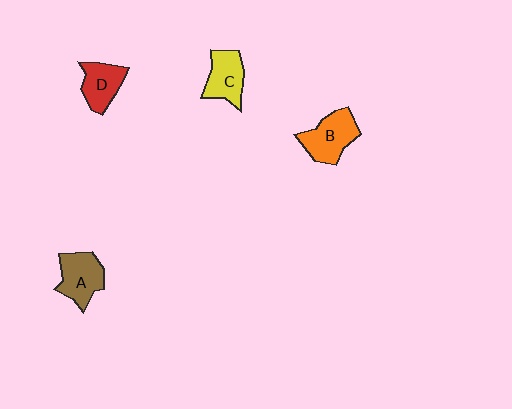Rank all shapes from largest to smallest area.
From largest to smallest: B (orange), A (brown), C (yellow), D (red).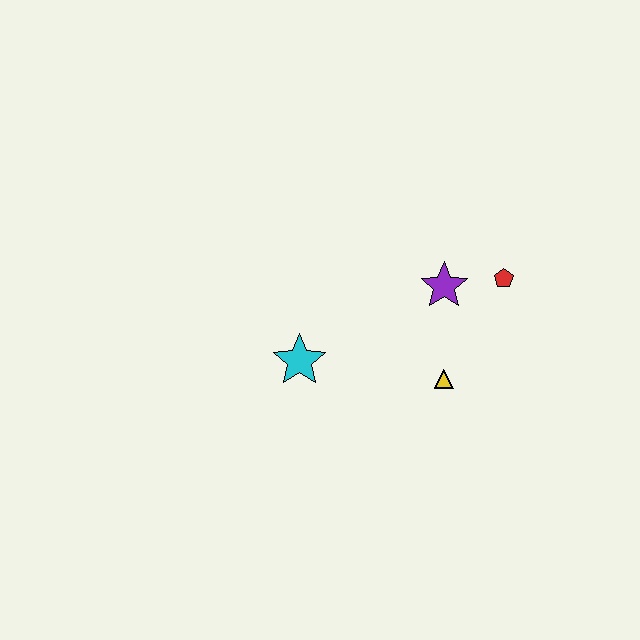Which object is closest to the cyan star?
The yellow triangle is closest to the cyan star.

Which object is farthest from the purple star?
The cyan star is farthest from the purple star.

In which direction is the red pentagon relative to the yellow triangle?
The red pentagon is above the yellow triangle.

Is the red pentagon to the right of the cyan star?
Yes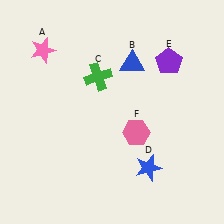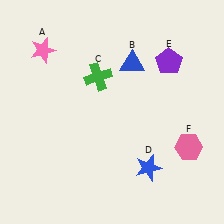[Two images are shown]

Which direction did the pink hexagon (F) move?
The pink hexagon (F) moved right.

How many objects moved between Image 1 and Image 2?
1 object moved between the two images.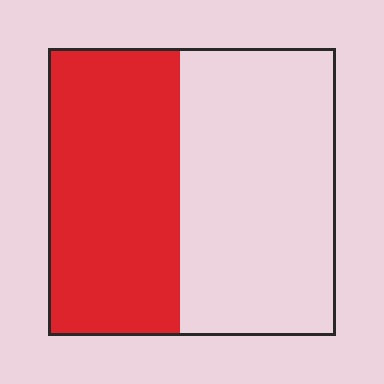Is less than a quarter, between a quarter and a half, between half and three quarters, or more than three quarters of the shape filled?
Between a quarter and a half.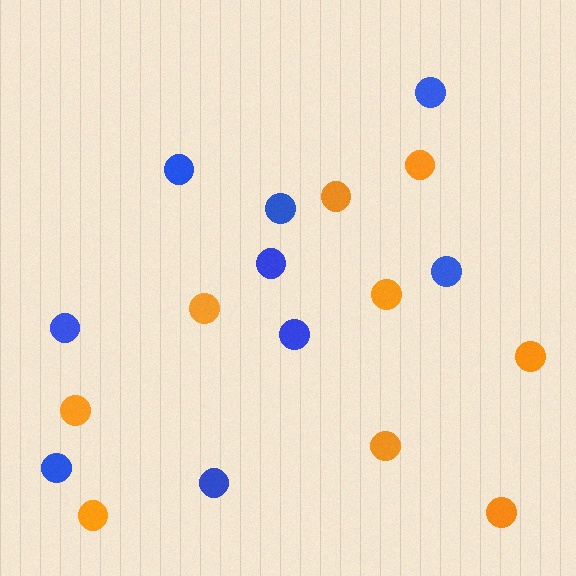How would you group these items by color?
There are 2 groups: one group of orange circles (9) and one group of blue circles (9).